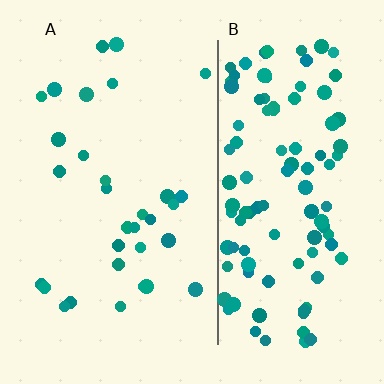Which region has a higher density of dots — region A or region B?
B (the right).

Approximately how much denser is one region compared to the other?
Approximately 3.6× — region B over region A.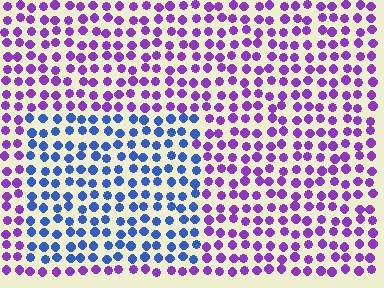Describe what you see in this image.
The image is filled with small purple elements in a uniform arrangement. A rectangle-shaped region is visible where the elements are tinted to a slightly different hue, forming a subtle color boundary.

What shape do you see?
I see a rectangle.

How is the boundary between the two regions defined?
The boundary is defined purely by a slight shift in hue (about 55 degrees). Spacing, size, and orientation are identical on both sides.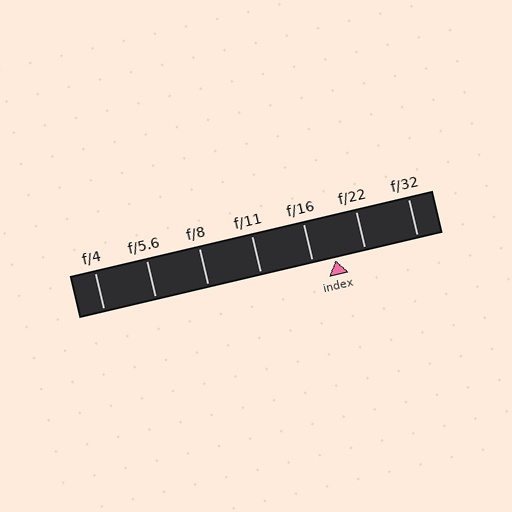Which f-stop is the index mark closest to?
The index mark is closest to f/16.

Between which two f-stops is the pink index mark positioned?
The index mark is between f/16 and f/22.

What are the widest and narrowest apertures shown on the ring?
The widest aperture shown is f/4 and the narrowest is f/32.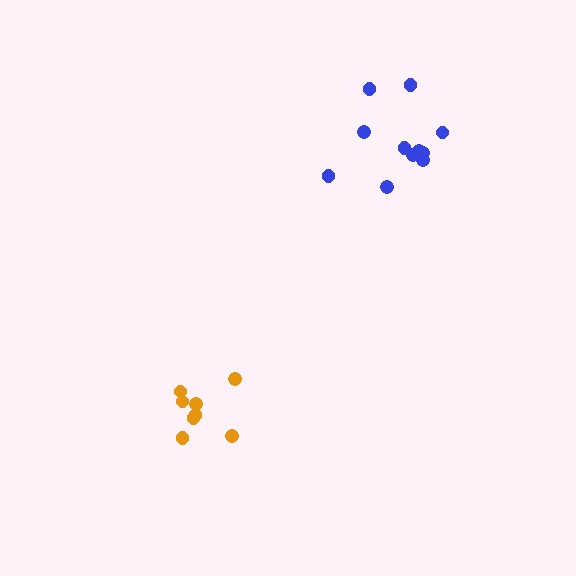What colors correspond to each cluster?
The clusters are colored: blue, orange.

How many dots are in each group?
Group 1: 11 dots, Group 2: 8 dots (19 total).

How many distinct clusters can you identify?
There are 2 distinct clusters.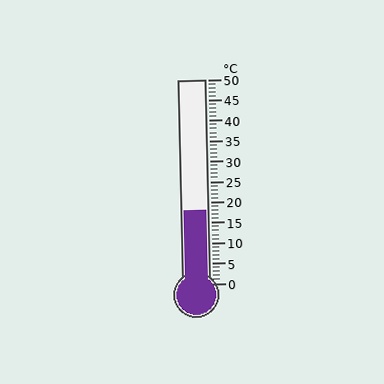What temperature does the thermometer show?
The thermometer shows approximately 18°C.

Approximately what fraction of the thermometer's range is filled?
The thermometer is filled to approximately 35% of its range.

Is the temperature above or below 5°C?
The temperature is above 5°C.